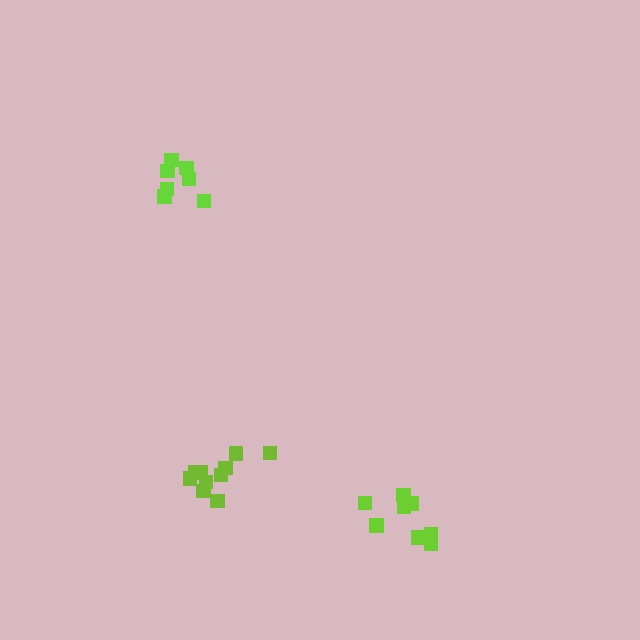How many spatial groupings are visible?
There are 3 spatial groupings.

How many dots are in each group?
Group 1: 8 dots, Group 2: 7 dots, Group 3: 10 dots (25 total).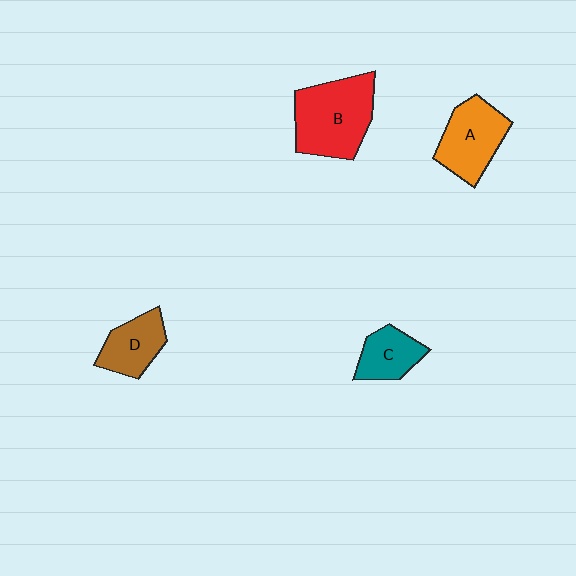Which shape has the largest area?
Shape B (red).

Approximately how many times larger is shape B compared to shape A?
Approximately 1.3 times.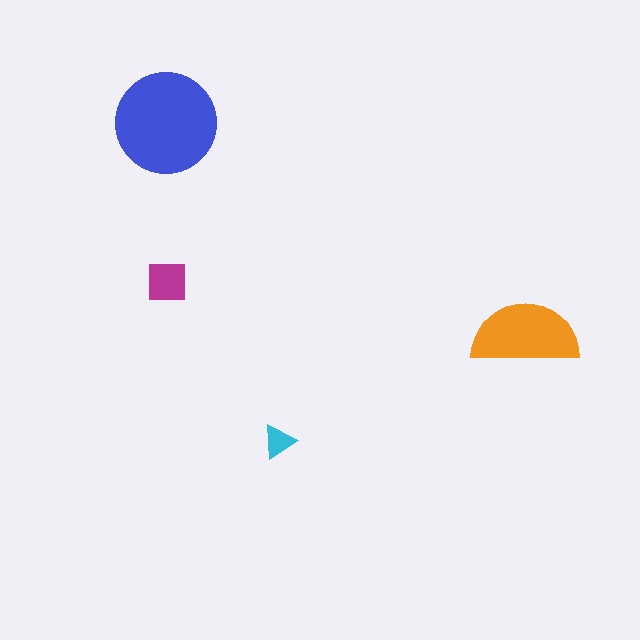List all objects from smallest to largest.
The cyan triangle, the magenta square, the orange semicircle, the blue circle.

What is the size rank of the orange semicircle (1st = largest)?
2nd.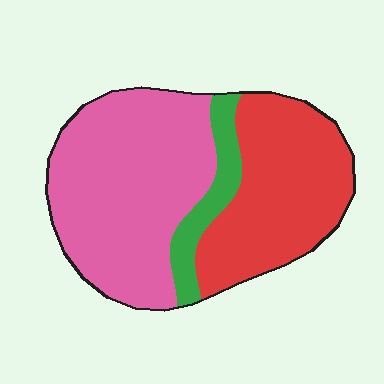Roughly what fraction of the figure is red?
Red takes up about three eighths (3/8) of the figure.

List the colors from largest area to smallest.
From largest to smallest: pink, red, green.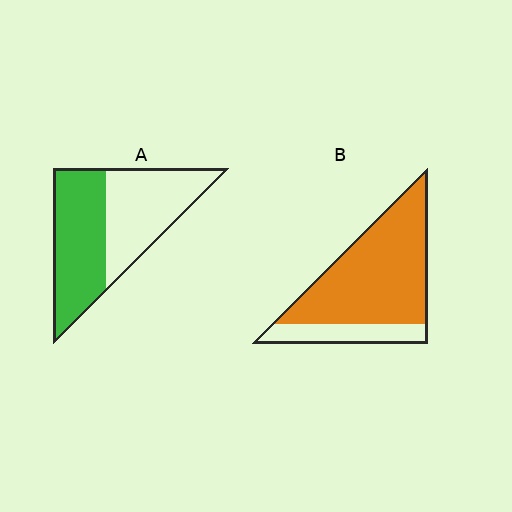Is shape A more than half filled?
Roughly half.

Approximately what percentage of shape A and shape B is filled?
A is approximately 50% and B is approximately 80%.